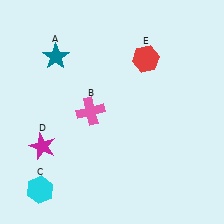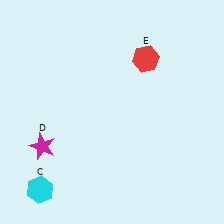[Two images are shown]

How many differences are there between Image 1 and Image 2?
There are 2 differences between the two images.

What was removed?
The pink cross (B), the teal star (A) were removed in Image 2.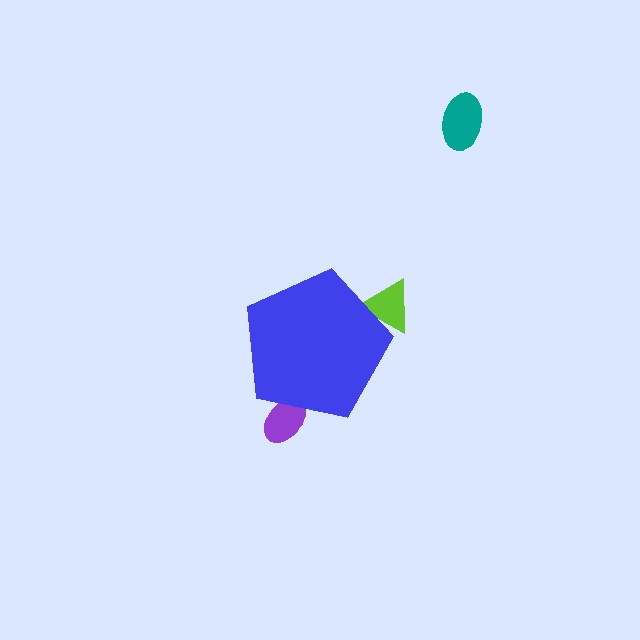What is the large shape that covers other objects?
A blue pentagon.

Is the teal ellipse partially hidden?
No, the teal ellipse is fully visible.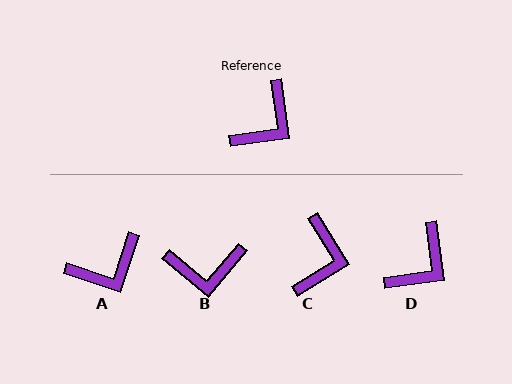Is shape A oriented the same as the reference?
No, it is off by about 26 degrees.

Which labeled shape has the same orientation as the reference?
D.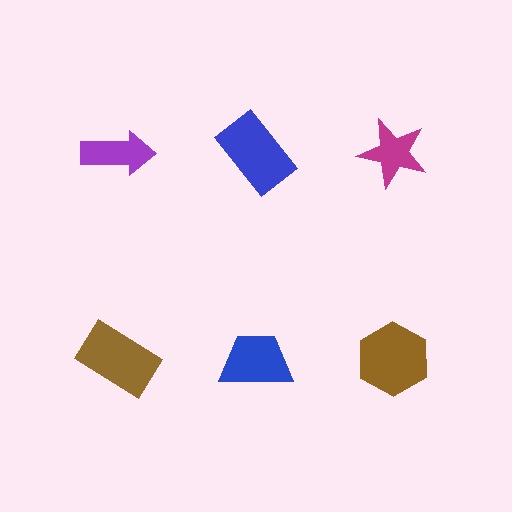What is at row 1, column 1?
A purple arrow.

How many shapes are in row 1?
3 shapes.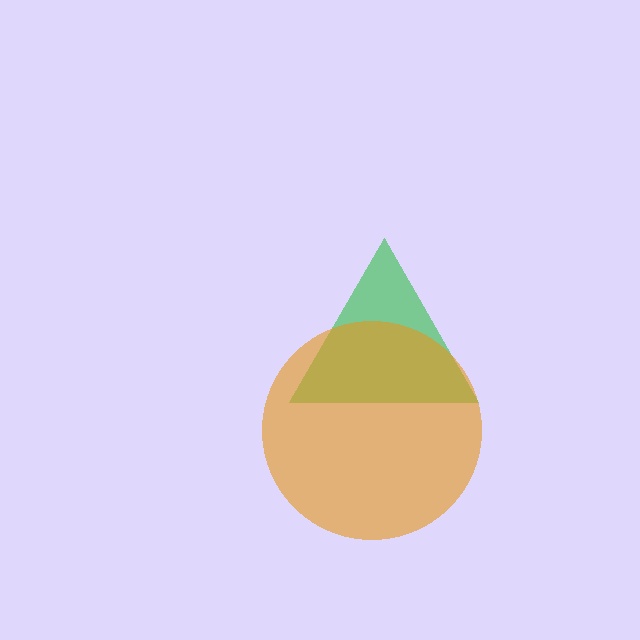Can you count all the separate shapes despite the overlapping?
Yes, there are 2 separate shapes.